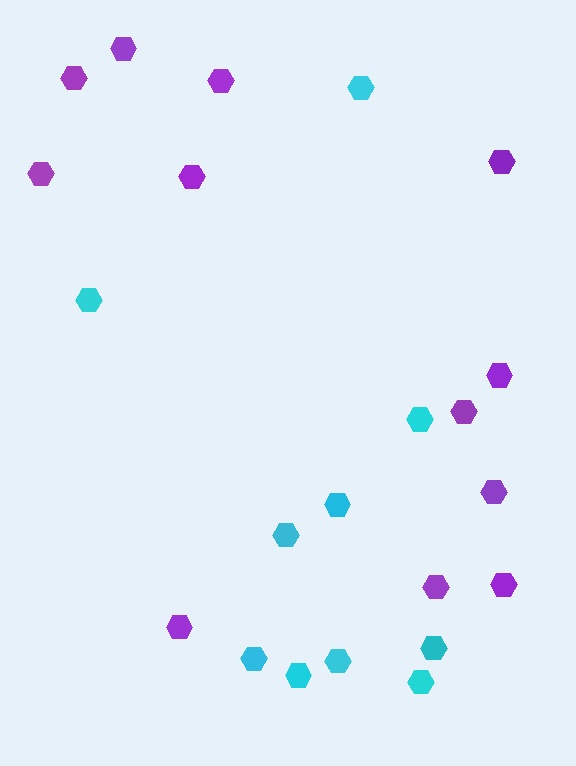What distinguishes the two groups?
There are 2 groups: one group of cyan hexagons (10) and one group of purple hexagons (12).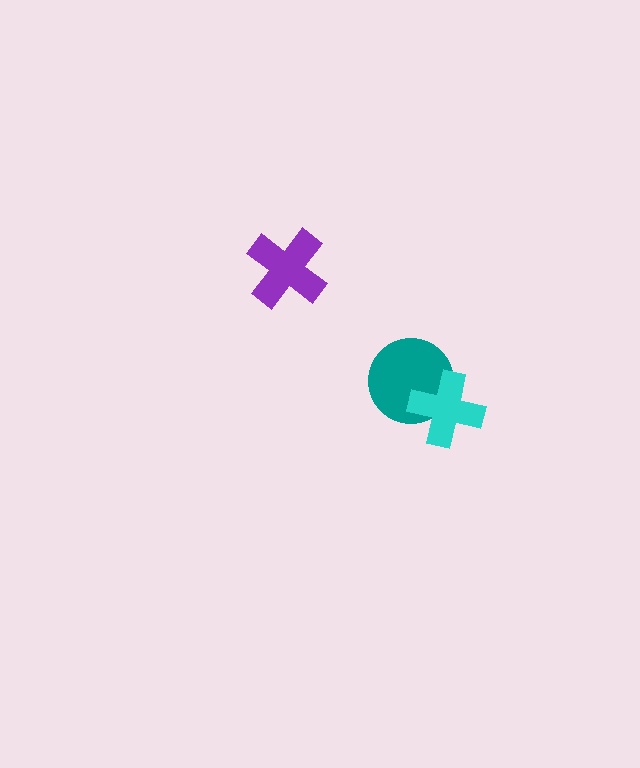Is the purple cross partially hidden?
No, no other shape covers it.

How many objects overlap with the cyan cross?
1 object overlaps with the cyan cross.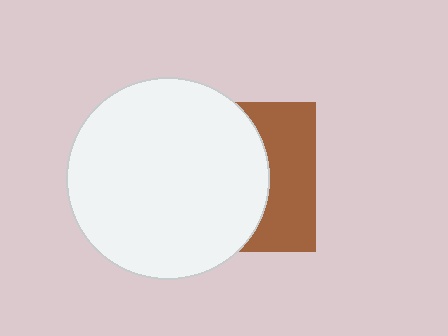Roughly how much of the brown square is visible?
A small part of it is visible (roughly 37%).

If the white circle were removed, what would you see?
You would see the complete brown square.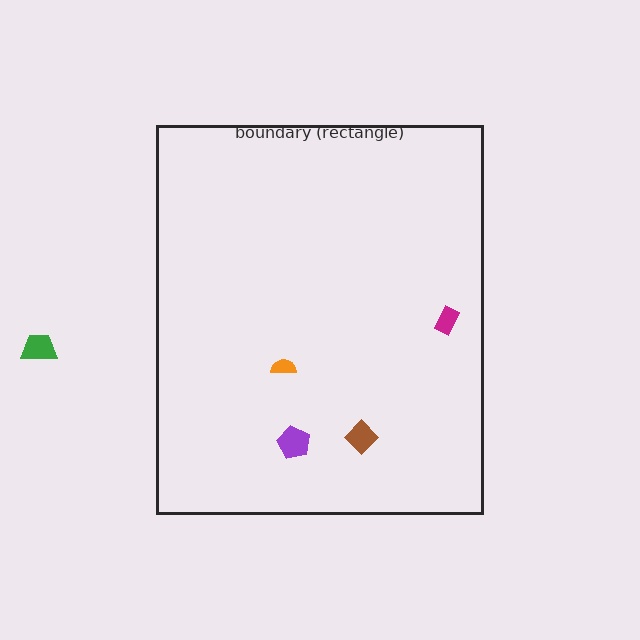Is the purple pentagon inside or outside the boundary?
Inside.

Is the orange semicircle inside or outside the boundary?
Inside.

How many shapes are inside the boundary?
4 inside, 1 outside.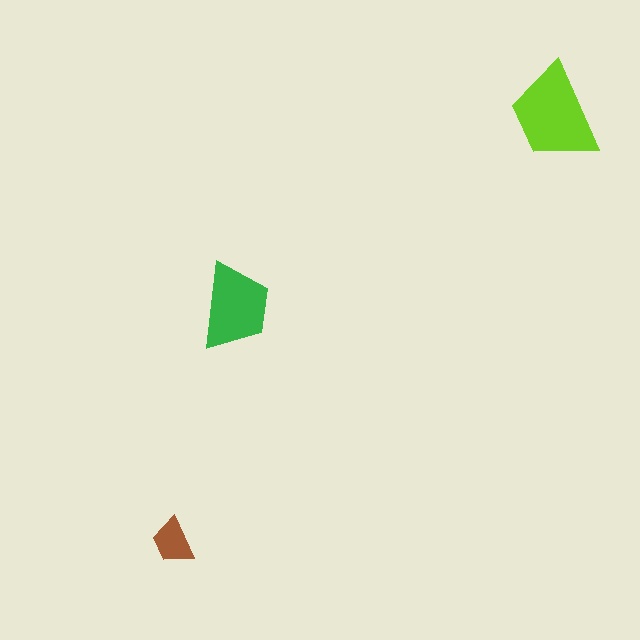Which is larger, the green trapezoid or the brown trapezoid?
The green one.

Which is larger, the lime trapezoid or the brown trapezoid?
The lime one.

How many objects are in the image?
There are 3 objects in the image.